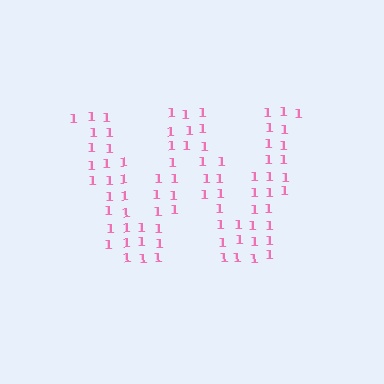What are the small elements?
The small elements are digit 1's.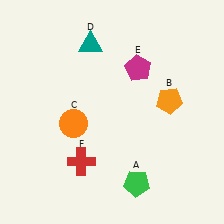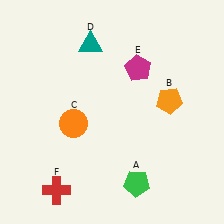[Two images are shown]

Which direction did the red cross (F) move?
The red cross (F) moved down.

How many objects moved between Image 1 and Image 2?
1 object moved between the two images.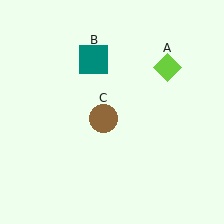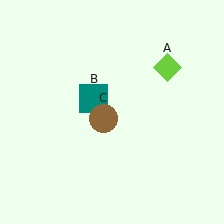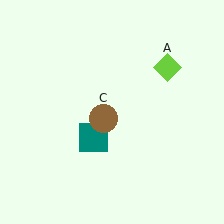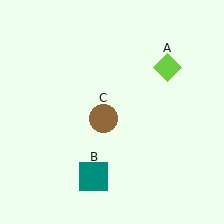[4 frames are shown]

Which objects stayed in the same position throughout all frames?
Lime diamond (object A) and brown circle (object C) remained stationary.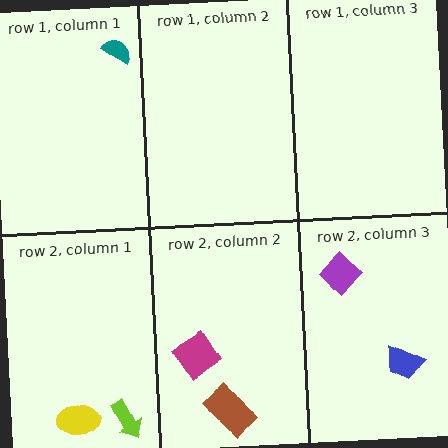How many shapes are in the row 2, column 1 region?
2.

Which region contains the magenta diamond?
The row 2, column 2 region.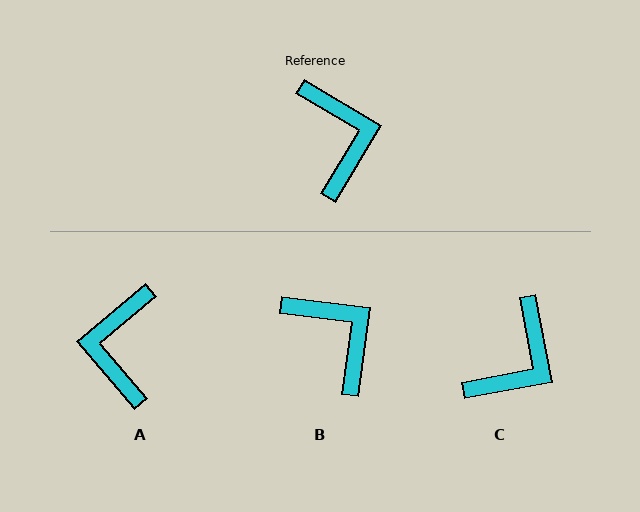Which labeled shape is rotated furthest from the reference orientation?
A, about 161 degrees away.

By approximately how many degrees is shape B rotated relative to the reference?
Approximately 24 degrees counter-clockwise.